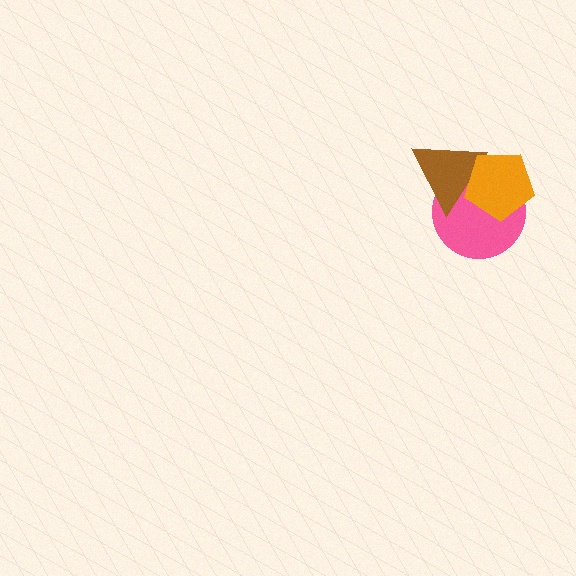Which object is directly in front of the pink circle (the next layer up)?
The brown triangle is directly in front of the pink circle.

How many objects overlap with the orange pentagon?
2 objects overlap with the orange pentagon.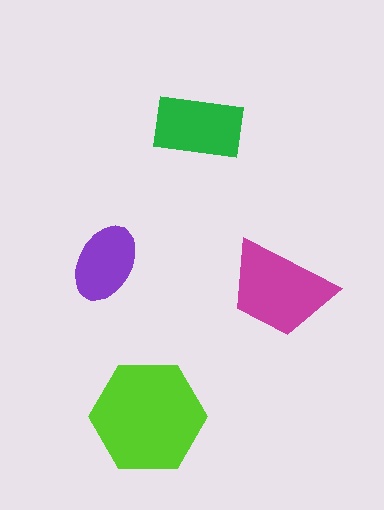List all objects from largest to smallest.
The lime hexagon, the magenta trapezoid, the green rectangle, the purple ellipse.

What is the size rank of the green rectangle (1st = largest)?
3rd.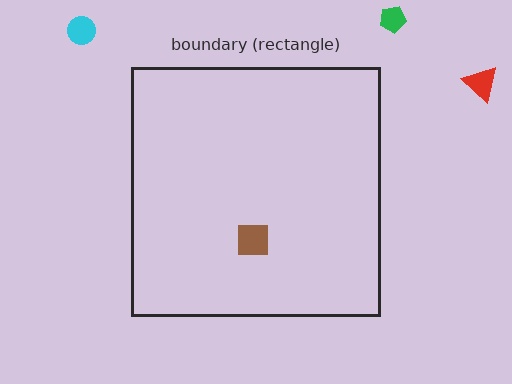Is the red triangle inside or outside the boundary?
Outside.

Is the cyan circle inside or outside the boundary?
Outside.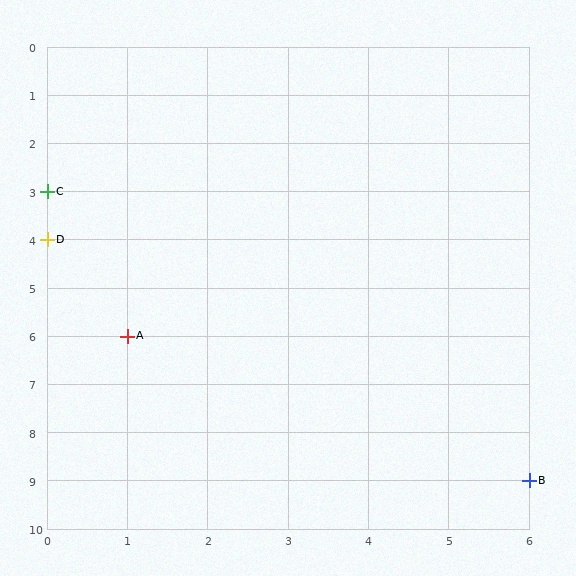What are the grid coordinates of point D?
Point D is at grid coordinates (0, 4).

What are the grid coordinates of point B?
Point B is at grid coordinates (6, 9).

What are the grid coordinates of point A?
Point A is at grid coordinates (1, 6).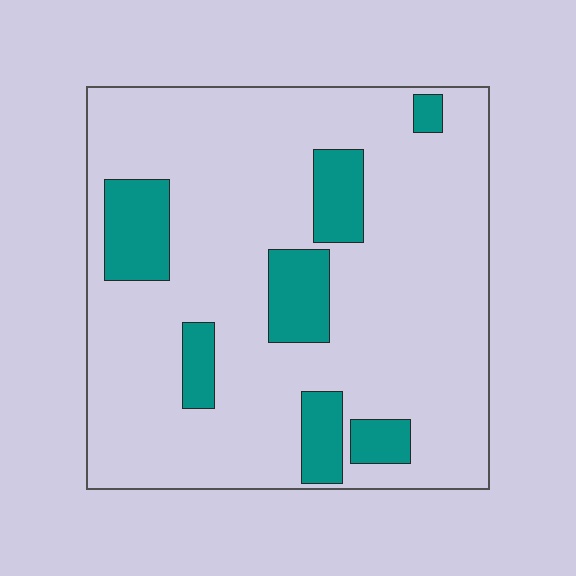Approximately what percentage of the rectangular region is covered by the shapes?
Approximately 15%.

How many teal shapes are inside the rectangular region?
7.